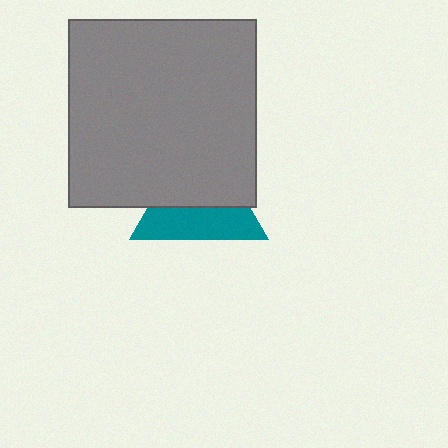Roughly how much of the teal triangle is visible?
About half of it is visible (roughly 46%).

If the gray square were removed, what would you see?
You would see the complete teal triangle.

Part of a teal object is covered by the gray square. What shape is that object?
It is a triangle.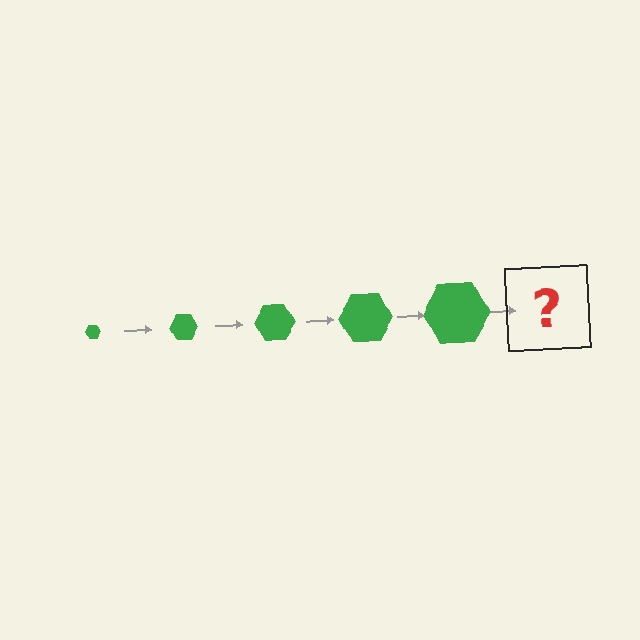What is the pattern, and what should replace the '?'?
The pattern is that the hexagon gets progressively larger each step. The '?' should be a green hexagon, larger than the previous one.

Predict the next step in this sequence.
The next step is a green hexagon, larger than the previous one.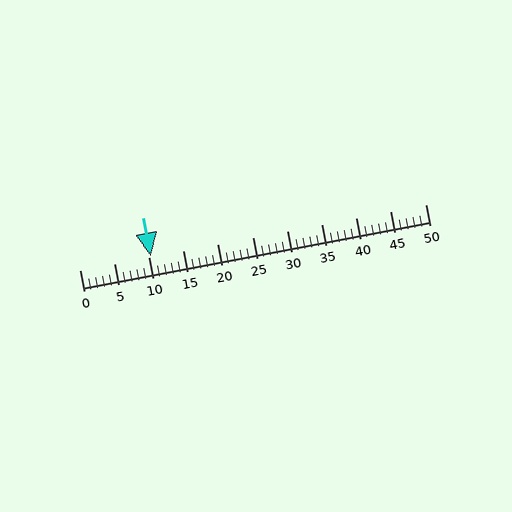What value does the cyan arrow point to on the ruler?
The cyan arrow points to approximately 10.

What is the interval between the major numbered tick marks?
The major tick marks are spaced 5 units apart.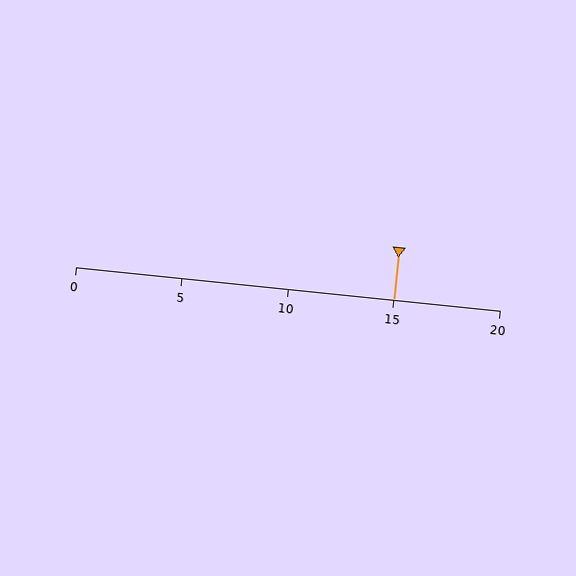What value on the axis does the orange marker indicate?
The marker indicates approximately 15.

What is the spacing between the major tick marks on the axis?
The major ticks are spaced 5 apart.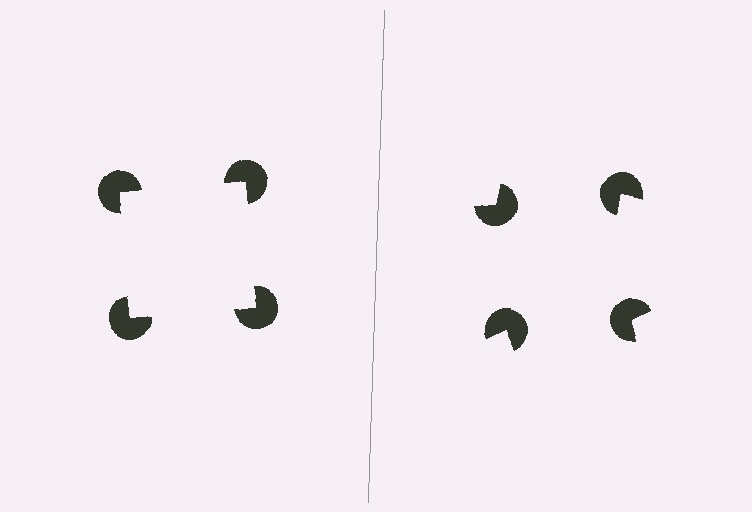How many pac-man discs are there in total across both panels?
8 — 4 on each side.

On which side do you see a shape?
An illusory square appears on the left side. On the right side the wedge cuts are rotated, so no coherent shape forms.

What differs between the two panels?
The pac-man discs are positioned identically on both sides; only the wedge orientations differ. On the left they align to a square; on the right they are misaligned.